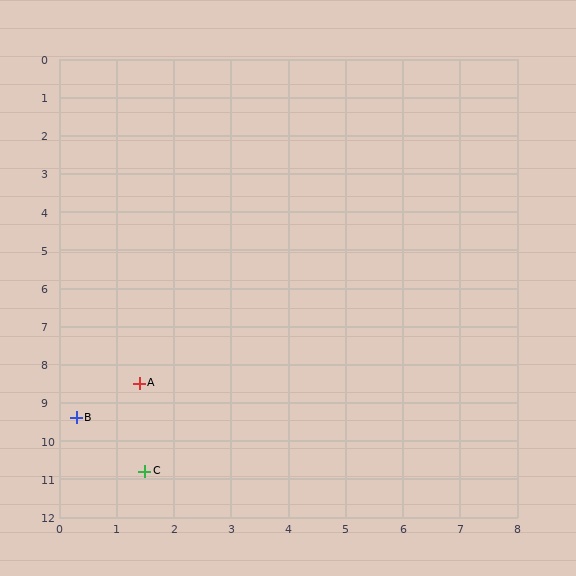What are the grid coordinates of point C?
Point C is at approximately (1.5, 10.8).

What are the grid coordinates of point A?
Point A is at approximately (1.4, 8.5).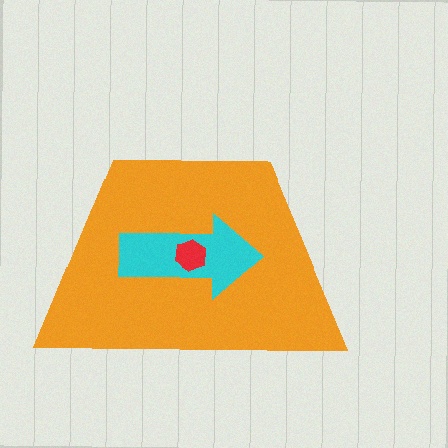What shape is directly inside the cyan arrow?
The red hexagon.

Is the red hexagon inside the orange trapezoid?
Yes.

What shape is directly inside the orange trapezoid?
The cyan arrow.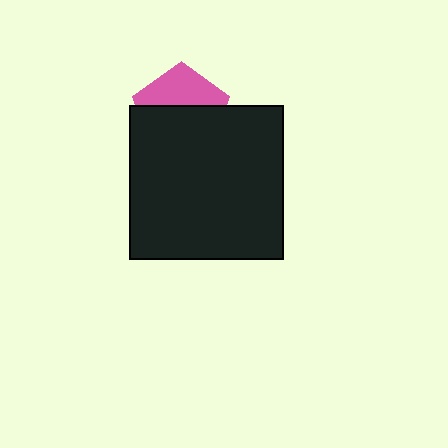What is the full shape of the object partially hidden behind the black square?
The partially hidden object is a pink pentagon.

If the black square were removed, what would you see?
You would see the complete pink pentagon.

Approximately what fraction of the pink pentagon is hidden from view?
Roughly 59% of the pink pentagon is hidden behind the black square.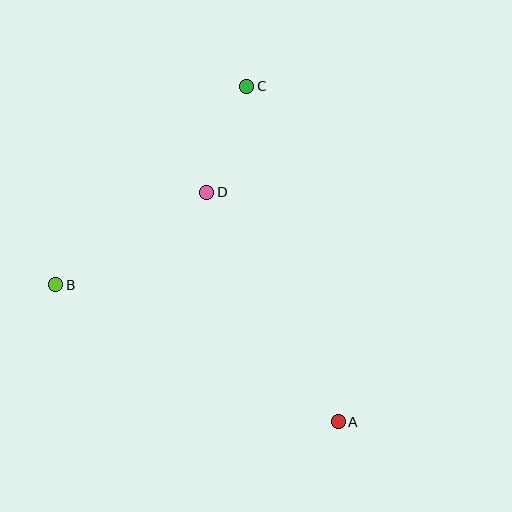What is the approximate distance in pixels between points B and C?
The distance between B and C is approximately 276 pixels.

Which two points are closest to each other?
Points C and D are closest to each other.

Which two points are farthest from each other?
Points A and C are farthest from each other.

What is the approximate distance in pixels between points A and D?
The distance between A and D is approximately 265 pixels.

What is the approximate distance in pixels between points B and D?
The distance between B and D is approximately 177 pixels.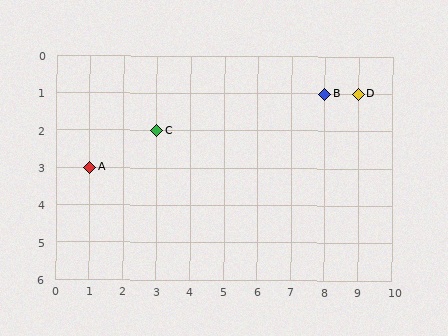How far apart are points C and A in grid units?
Points C and A are 2 columns and 1 row apart (about 2.2 grid units diagonally).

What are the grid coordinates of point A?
Point A is at grid coordinates (1, 3).